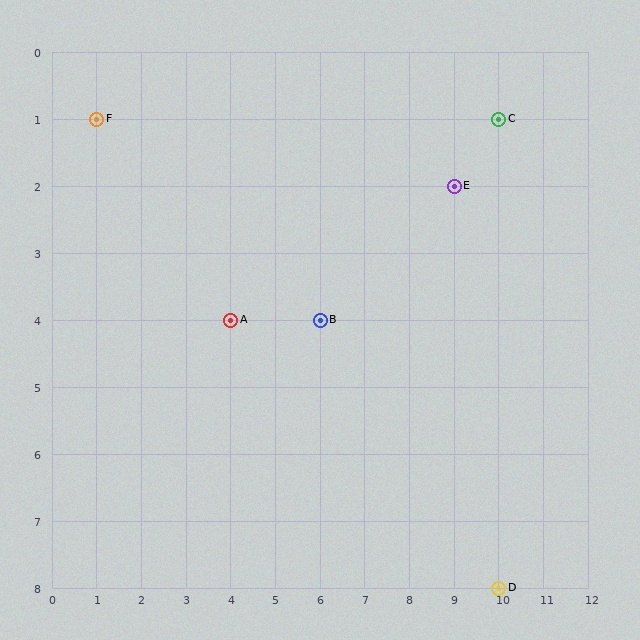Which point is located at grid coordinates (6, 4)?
Point B is at (6, 4).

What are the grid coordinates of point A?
Point A is at grid coordinates (4, 4).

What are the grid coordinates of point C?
Point C is at grid coordinates (10, 1).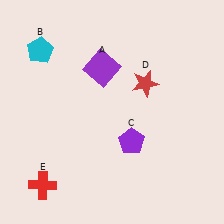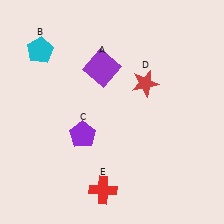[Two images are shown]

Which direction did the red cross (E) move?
The red cross (E) moved right.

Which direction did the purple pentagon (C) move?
The purple pentagon (C) moved left.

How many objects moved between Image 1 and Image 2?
2 objects moved between the two images.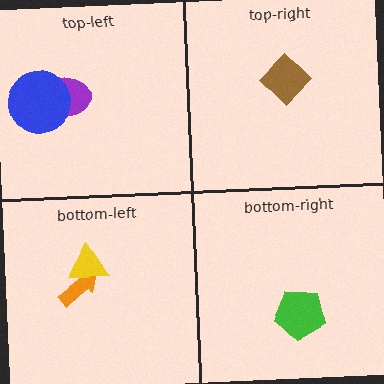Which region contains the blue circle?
The top-left region.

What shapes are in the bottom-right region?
The green pentagon.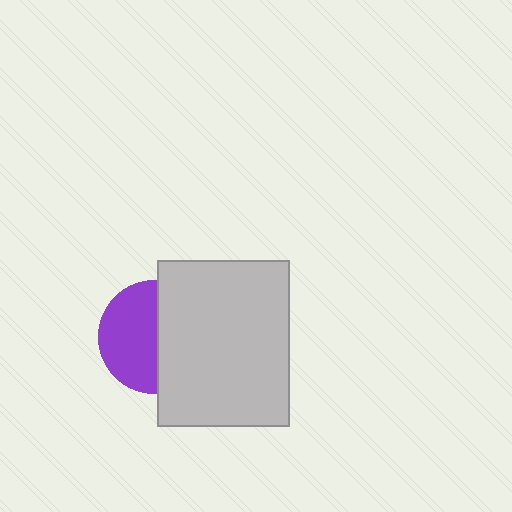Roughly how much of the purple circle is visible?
About half of it is visible (roughly 53%).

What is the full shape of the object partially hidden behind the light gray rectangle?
The partially hidden object is a purple circle.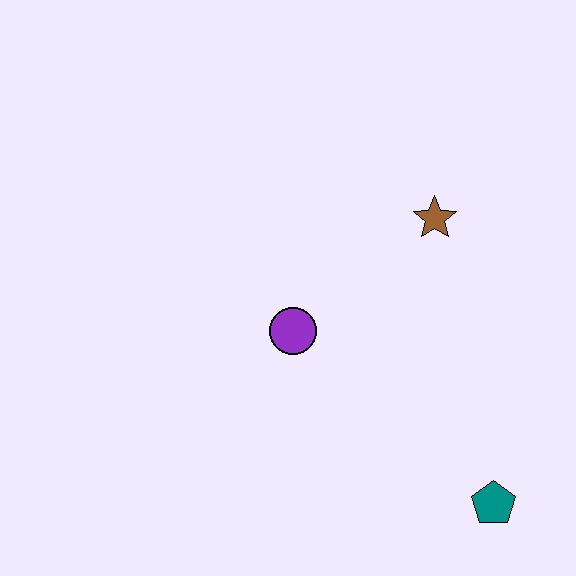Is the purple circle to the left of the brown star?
Yes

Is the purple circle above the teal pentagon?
Yes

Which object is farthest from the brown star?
The teal pentagon is farthest from the brown star.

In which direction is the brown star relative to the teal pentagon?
The brown star is above the teal pentagon.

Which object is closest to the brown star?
The purple circle is closest to the brown star.